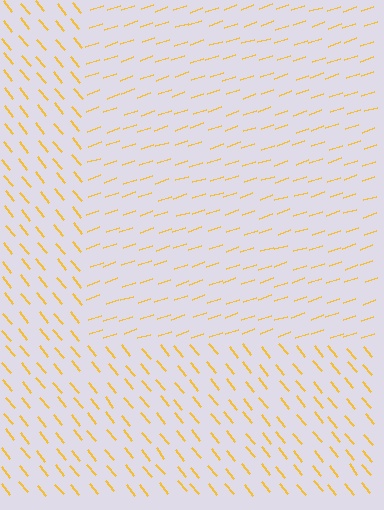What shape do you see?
I see a rectangle.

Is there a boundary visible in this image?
Yes, there is a texture boundary formed by a change in line orientation.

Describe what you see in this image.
The image is filled with small yellow line segments. A rectangle region in the image has lines oriented differently from the surrounding lines, creating a visible texture boundary.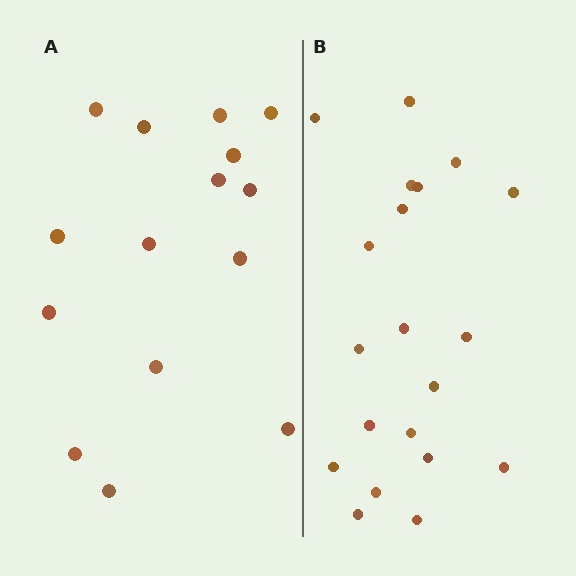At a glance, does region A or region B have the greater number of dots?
Region B (the right region) has more dots.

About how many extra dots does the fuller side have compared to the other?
Region B has about 5 more dots than region A.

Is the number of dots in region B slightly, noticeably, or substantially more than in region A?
Region B has noticeably more, but not dramatically so. The ratio is roughly 1.3 to 1.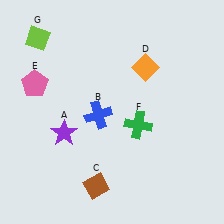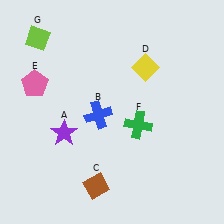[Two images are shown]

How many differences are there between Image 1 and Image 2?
There is 1 difference between the two images.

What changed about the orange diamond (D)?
In Image 1, D is orange. In Image 2, it changed to yellow.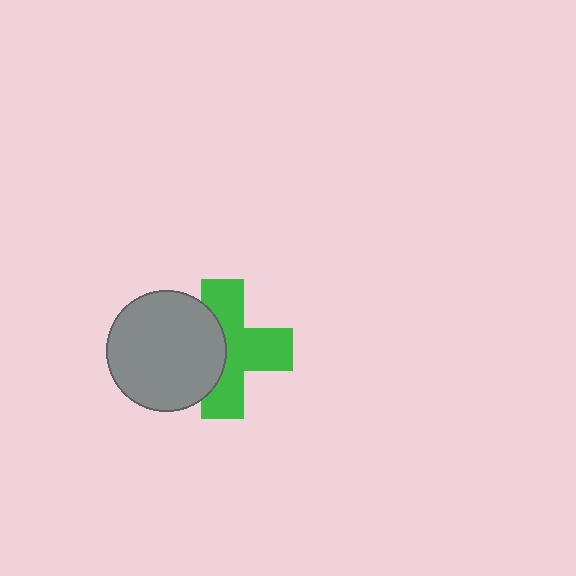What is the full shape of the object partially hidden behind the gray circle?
The partially hidden object is a green cross.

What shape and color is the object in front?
The object in front is a gray circle.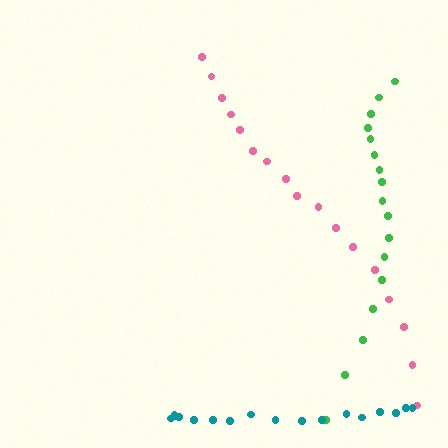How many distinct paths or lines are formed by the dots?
There are 3 distinct paths.